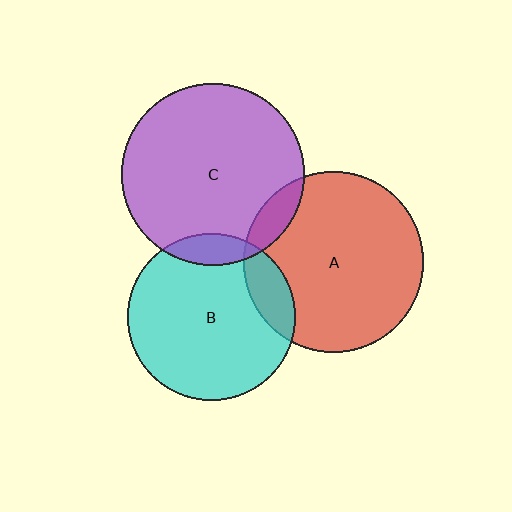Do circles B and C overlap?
Yes.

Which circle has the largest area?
Circle C (purple).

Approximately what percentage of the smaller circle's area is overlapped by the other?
Approximately 10%.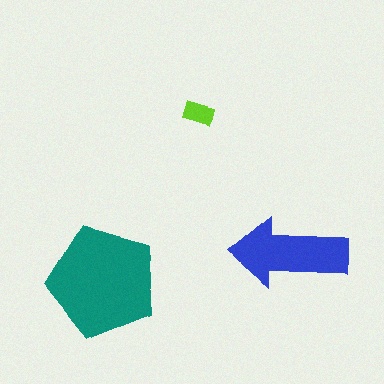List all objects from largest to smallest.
The teal pentagon, the blue arrow, the lime rectangle.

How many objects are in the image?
There are 3 objects in the image.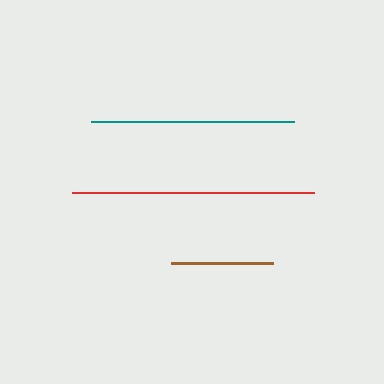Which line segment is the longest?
The red line is the longest at approximately 243 pixels.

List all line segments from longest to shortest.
From longest to shortest: red, teal, brown.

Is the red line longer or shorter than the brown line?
The red line is longer than the brown line.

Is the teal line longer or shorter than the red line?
The red line is longer than the teal line.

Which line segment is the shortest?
The brown line is the shortest at approximately 102 pixels.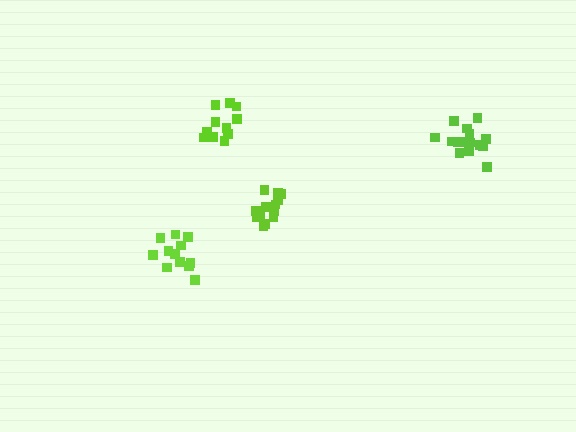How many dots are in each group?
Group 1: 11 dots, Group 2: 15 dots, Group 3: 14 dots, Group 4: 12 dots (52 total).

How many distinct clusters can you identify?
There are 4 distinct clusters.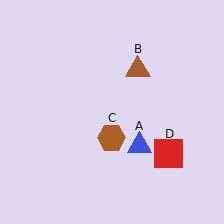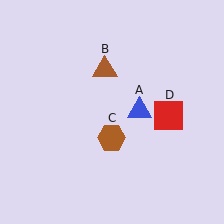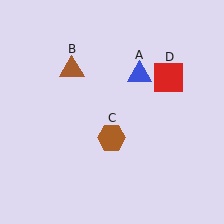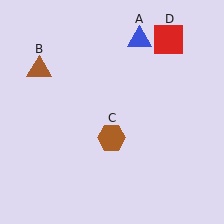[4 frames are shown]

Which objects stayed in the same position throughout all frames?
Brown hexagon (object C) remained stationary.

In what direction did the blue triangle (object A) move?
The blue triangle (object A) moved up.